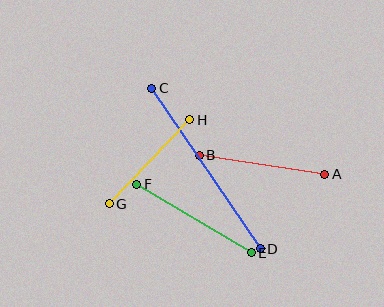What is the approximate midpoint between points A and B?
The midpoint is at approximately (262, 165) pixels.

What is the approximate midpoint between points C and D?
The midpoint is at approximately (206, 169) pixels.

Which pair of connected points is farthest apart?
Points C and D are farthest apart.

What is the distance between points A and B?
The distance is approximately 127 pixels.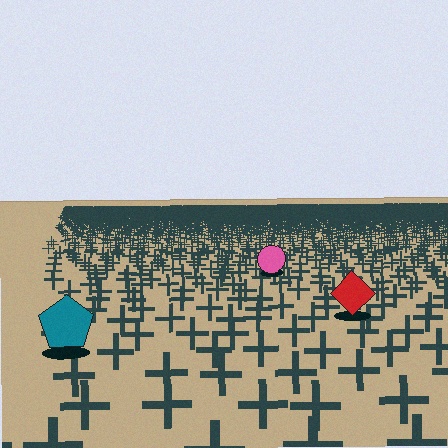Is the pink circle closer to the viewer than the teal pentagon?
No. The teal pentagon is closer — you can tell from the texture gradient: the ground texture is coarser near it.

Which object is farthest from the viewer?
The pink circle is farthest from the viewer. It appears smaller and the ground texture around it is denser.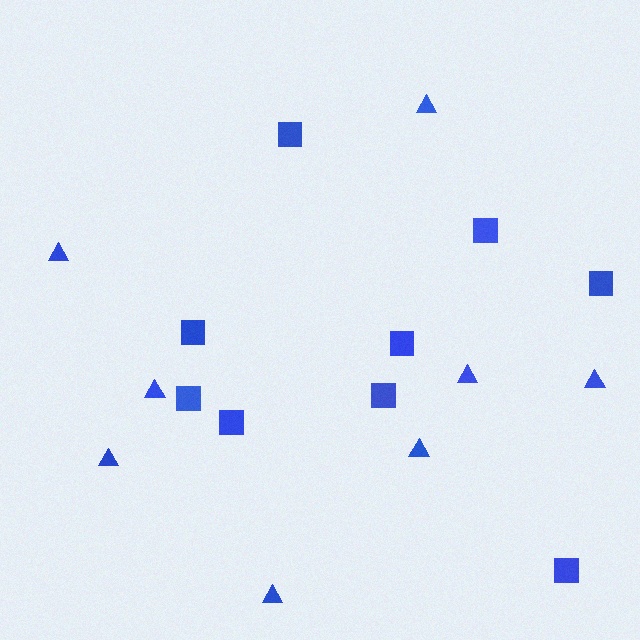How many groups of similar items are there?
There are 2 groups: one group of triangles (8) and one group of squares (9).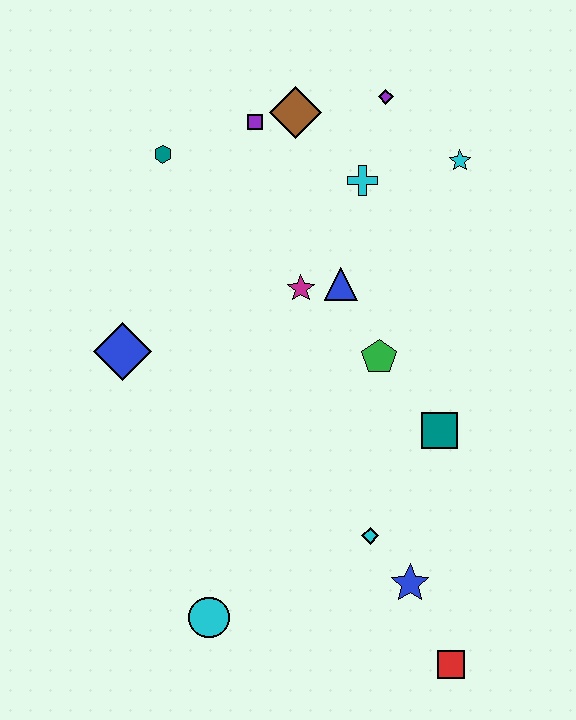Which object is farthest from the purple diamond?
The red square is farthest from the purple diamond.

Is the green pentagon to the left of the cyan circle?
No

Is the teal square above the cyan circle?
Yes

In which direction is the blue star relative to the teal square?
The blue star is below the teal square.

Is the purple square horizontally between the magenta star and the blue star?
No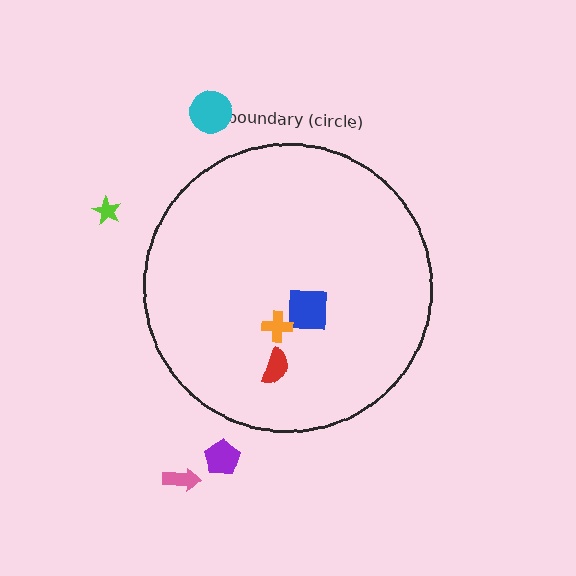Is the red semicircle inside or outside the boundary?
Inside.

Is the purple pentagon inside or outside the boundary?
Outside.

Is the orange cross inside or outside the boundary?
Inside.